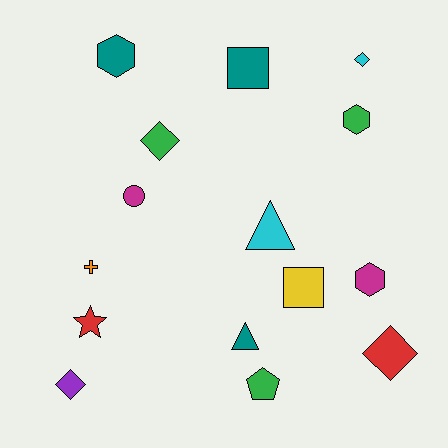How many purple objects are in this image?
There is 1 purple object.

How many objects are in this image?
There are 15 objects.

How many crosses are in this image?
There is 1 cross.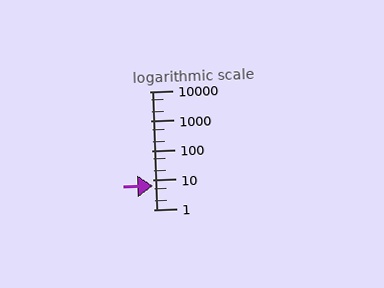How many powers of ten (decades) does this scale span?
The scale spans 4 decades, from 1 to 10000.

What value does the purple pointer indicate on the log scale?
The pointer indicates approximately 6.2.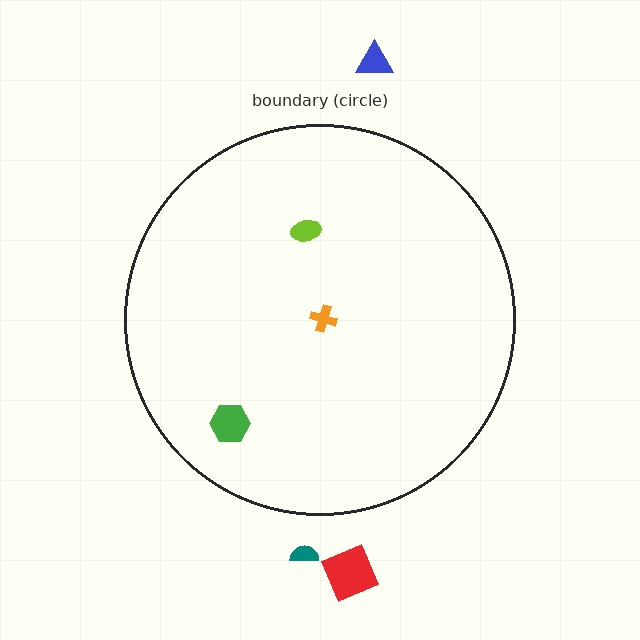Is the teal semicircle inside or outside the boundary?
Outside.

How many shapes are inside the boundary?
3 inside, 3 outside.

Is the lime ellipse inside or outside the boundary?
Inside.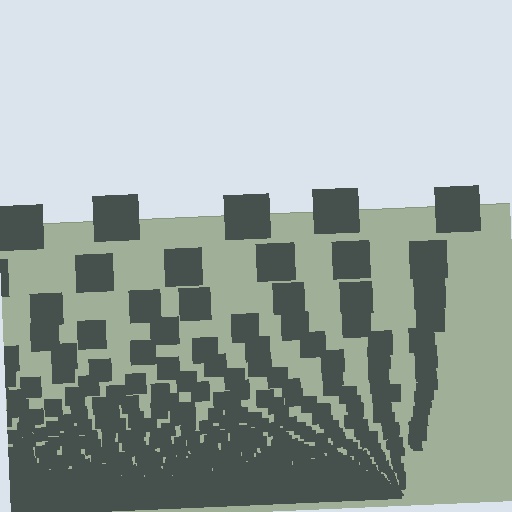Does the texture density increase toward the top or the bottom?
Density increases toward the bottom.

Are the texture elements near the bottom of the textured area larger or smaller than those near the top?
Smaller. The gradient is inverted — elements near the bottom are smaller and denser.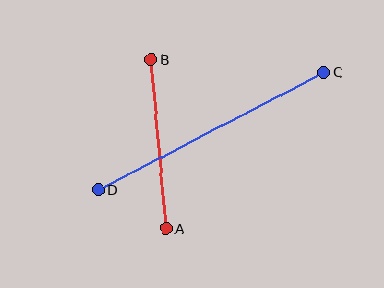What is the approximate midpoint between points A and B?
The midpoint is at approximately (159, 144) pixels.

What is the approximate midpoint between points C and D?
The midpoint is at approximately (211, 131) pixels.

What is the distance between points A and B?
The distance is approximately 169 pixels.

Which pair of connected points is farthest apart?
Points C and D are farthest apart.